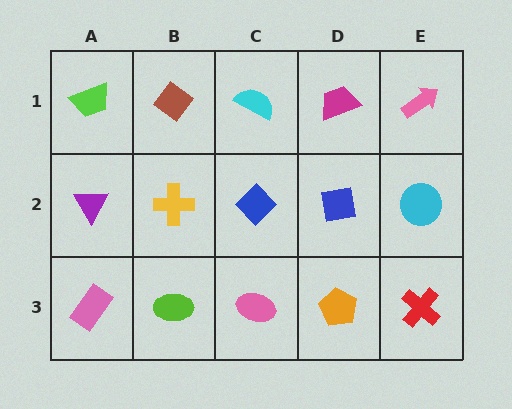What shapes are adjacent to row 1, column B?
A yellow cross (row 2, column B), a lime trapezoid (row 1, column A), a cyan semicircle (row 1, column C).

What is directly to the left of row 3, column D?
A pink ellipse.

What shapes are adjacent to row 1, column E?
A cyan circle (row 2, column E), a magenta trapezoid (row 1, column D).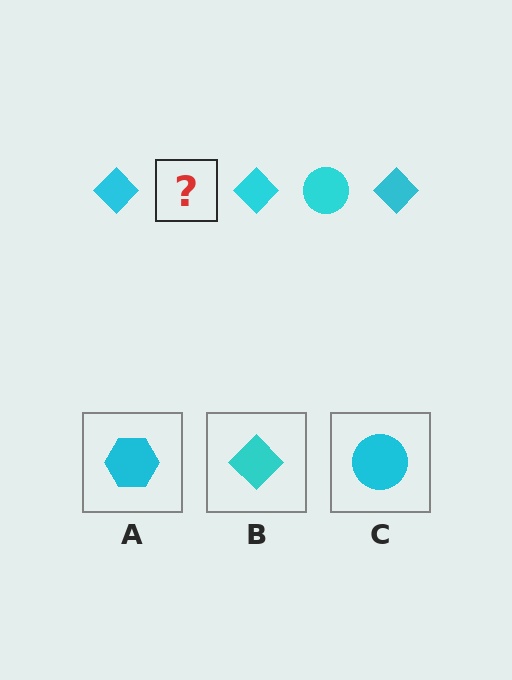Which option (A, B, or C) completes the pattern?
C.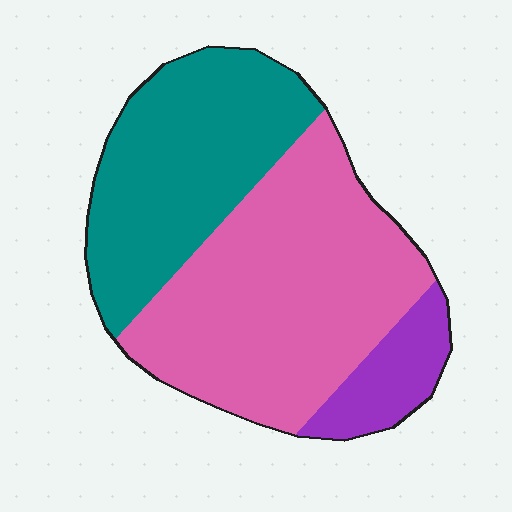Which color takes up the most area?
Pink, at roughly 50%.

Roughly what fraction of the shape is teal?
Teal covers 37% of the shape.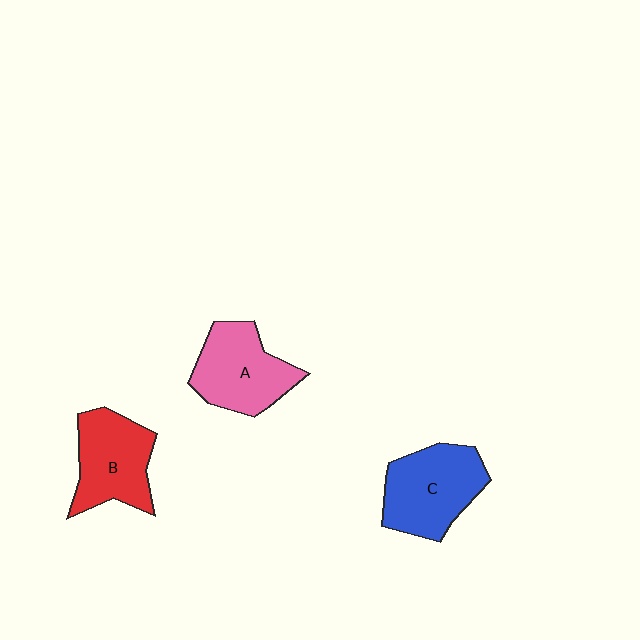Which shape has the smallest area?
Shape B (red).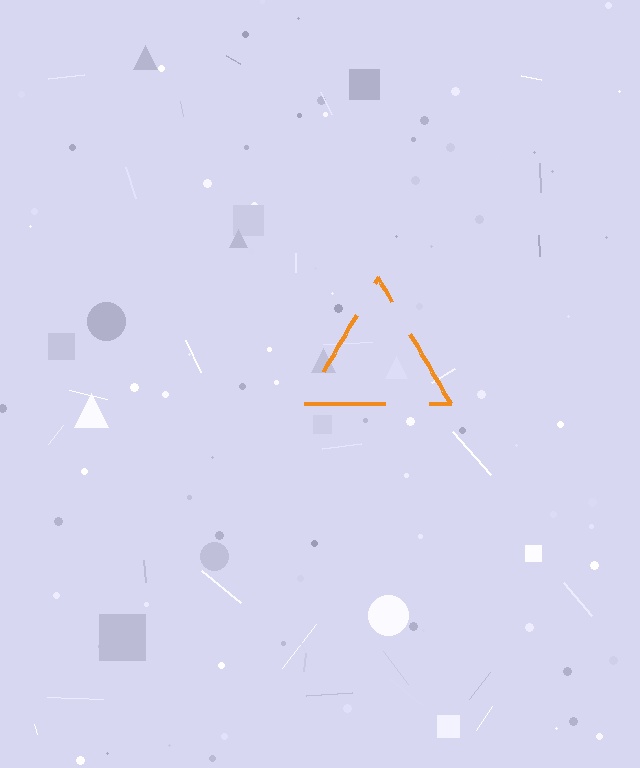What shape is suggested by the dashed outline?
The dashed outline suggests a triangle.